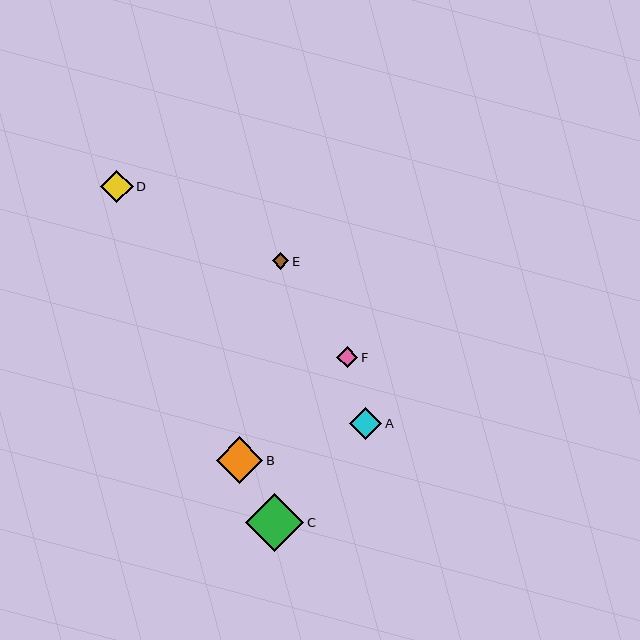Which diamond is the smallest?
Diamond E is the smallest with a size of approximately 17 pixels.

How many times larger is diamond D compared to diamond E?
Diamond D is approximately 1.9 times the size of diamond E.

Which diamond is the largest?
Diamond C is the largest with a size of approximately 58 pixels.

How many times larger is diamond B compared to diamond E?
Diamond B is approximately 2.8 times the size of diamond E.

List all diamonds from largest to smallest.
From largest to smallest: C, B, D, A, F, E.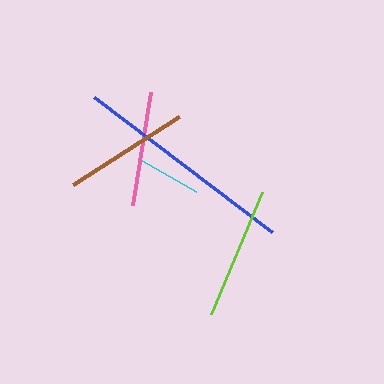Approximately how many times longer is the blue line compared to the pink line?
The blue line is approximately 1.9 times the length of the pink line.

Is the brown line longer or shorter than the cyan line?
The brown line is longer than the cyan line.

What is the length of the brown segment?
The brown segment is approximately 126 pixels long.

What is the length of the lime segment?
The lime segment is approximately 132 pixels long.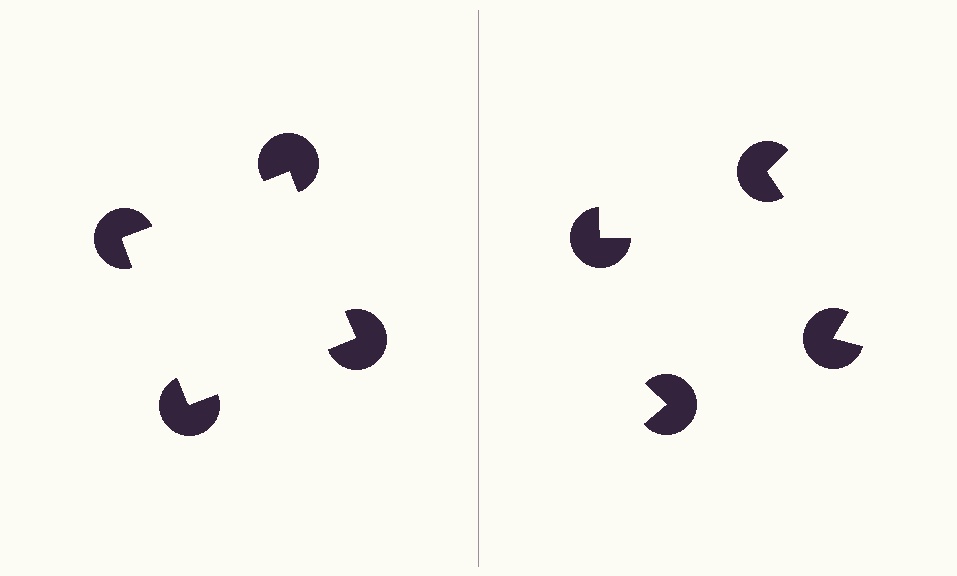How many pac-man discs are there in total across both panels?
8 — 4 on each side.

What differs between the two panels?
The pac-man discs are positioned identically on both sides; only the wedge orientations differ. On the left they align to a square; on the right they are misaligned.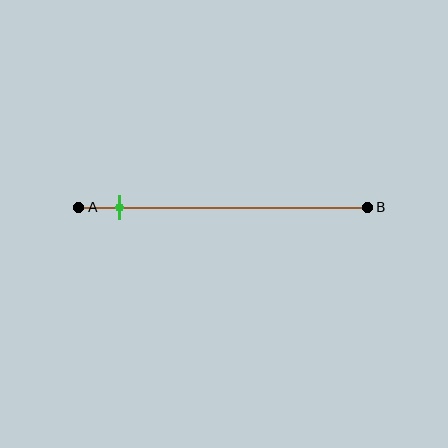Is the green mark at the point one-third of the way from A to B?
No, the mark is at about 15% from A, not at the 33% one-third point.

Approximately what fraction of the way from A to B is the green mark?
The green mark is approximately 15% of the way from A to B.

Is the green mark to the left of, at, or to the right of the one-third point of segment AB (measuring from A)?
The green mark is to the left of the one-third point of segment AB.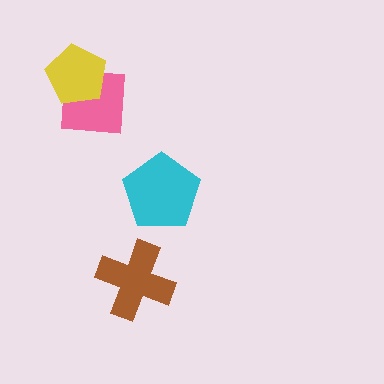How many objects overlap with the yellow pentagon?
1 object overlaps with the yellow pentagon.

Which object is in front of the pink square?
The yellow pentagon is in front of the pink square.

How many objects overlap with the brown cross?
0 objects overlap with the brown cross.